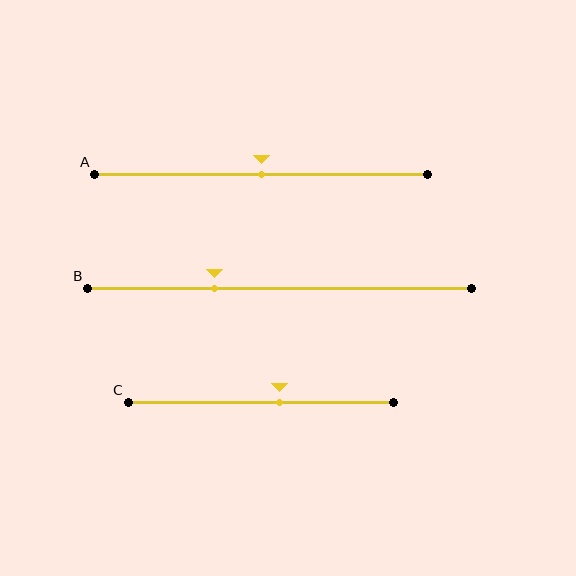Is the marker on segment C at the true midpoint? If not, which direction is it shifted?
No, the marker on segment C is shifted to the right by about 7% of the segment length.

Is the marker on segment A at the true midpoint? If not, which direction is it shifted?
Yes, the marker on segment A is at the true midpoint.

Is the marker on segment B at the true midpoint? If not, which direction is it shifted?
No, the marker on segment B is shifted to the left by about 17% of the segment length.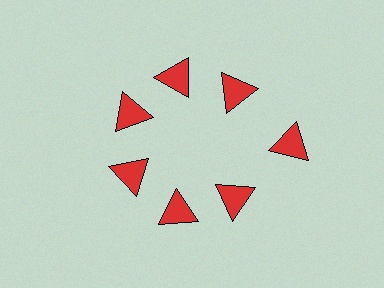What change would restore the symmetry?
The symmetry would be restored by moving it inward, back onto the ring so that all 7 triangles sit at equal angles and equal distance from the center.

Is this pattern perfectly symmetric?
No. The 7 red triangles are arranged in a ring, but one element near the 3 o'clock position is pushed outward from the center, breaking the 7-fold rotational symmetry.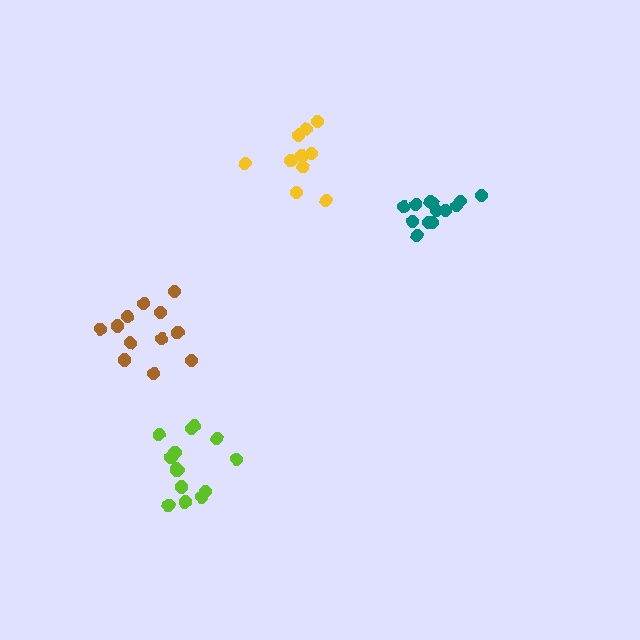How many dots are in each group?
Group 1: 13 dots, Group 2: 10 dots, Group 3: 14 dots, Group 4: 12 dots (49 total).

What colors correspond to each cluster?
The clusters are colored: teal, yellow, lime, brown.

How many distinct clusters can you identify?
There are 4 distinct clusters.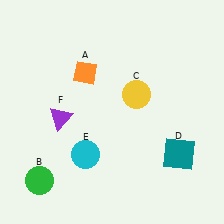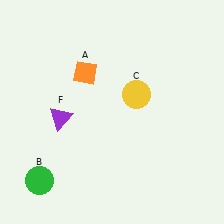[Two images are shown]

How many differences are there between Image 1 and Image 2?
There are 2 differences between the two images.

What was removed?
The cyan circle (E), the teal square (D) were removed in Image 2.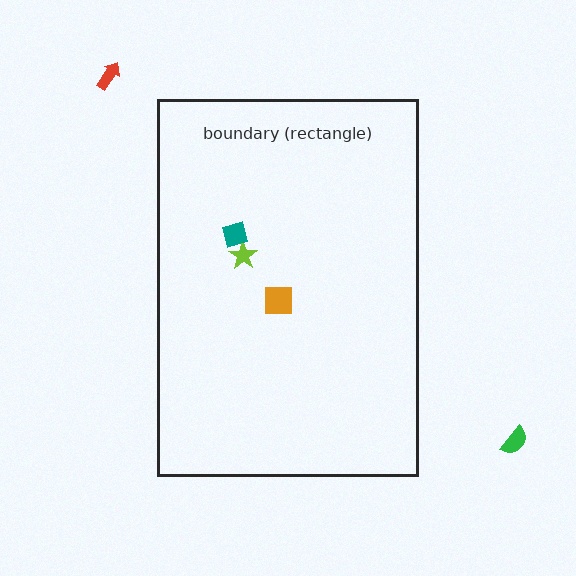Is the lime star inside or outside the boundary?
Inside.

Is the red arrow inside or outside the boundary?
Outside.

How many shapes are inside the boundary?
3 inside, 2 outside.